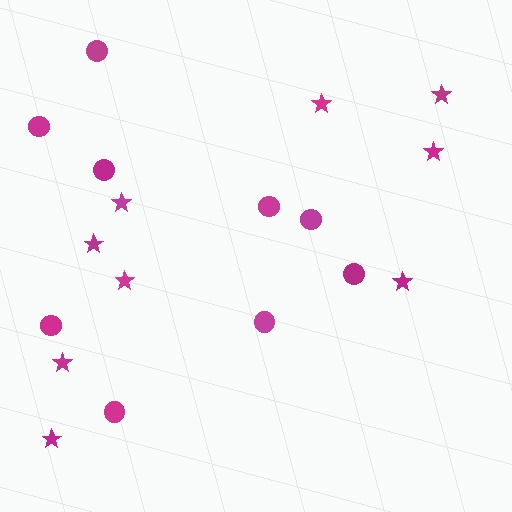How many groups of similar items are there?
There are 2 groups: one group of stars (9) and one group of circles (9).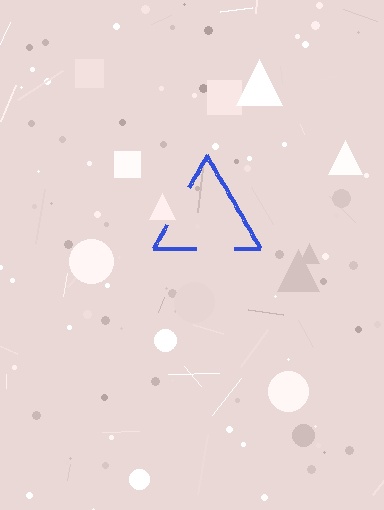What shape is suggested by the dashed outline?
The dashed outline suggests a triangle.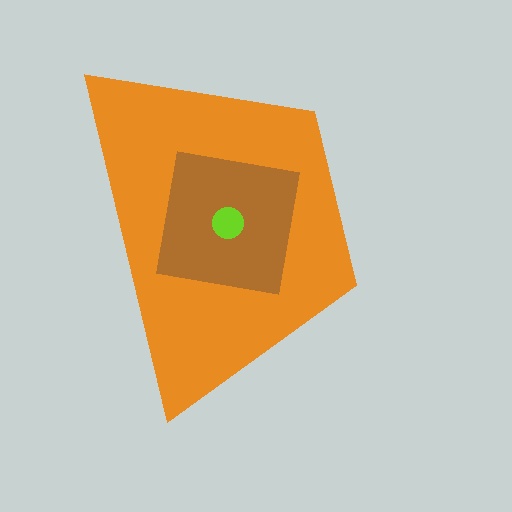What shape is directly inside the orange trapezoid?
The brown square.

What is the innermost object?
The lime circle.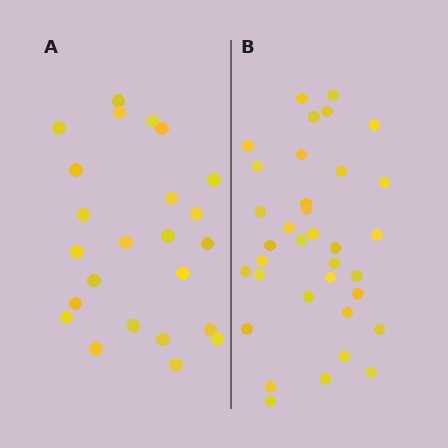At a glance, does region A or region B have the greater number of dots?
Region B (the right region) has more dots.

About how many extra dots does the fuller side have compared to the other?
Region B has roughly 12 or so more dots than region A.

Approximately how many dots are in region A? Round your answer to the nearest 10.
About 20 dots. (The exact count is 24, which rounds to 20.)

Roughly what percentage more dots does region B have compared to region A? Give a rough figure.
About 45% more.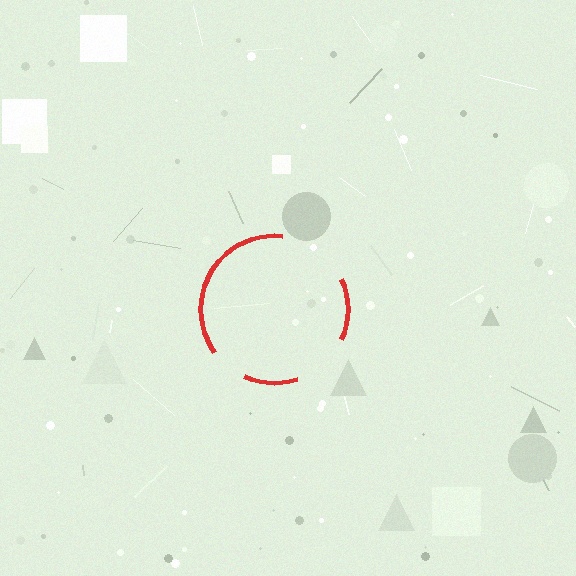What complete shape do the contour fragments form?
The contour fragments form a circle.